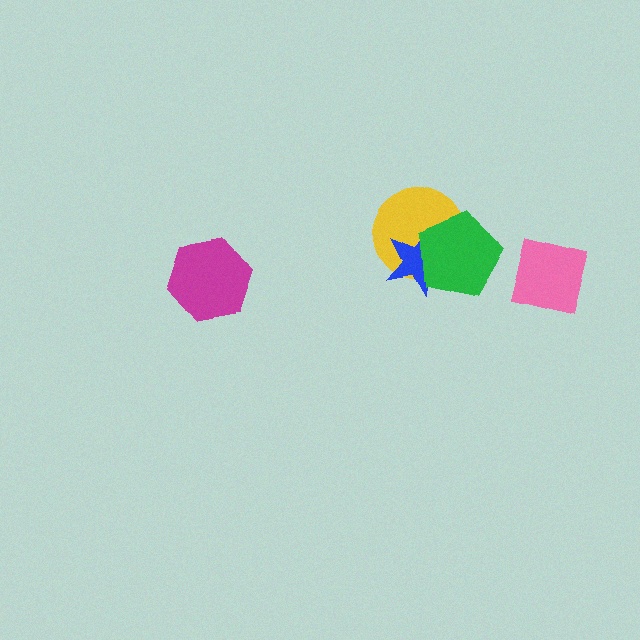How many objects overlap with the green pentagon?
2 objects overlap with the green pentagon.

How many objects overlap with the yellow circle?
2 objects overlap with the yellow circle.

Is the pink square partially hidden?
No, no other shape covers it.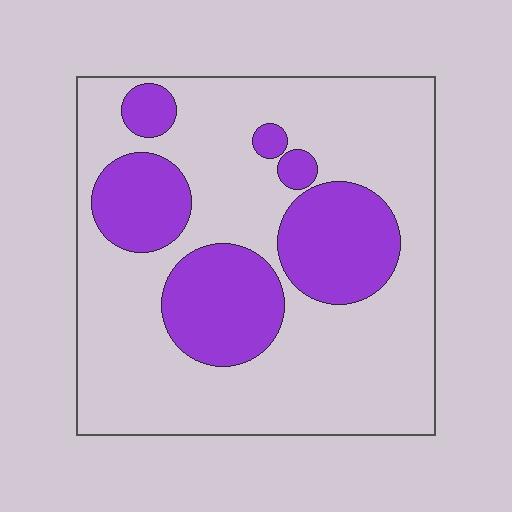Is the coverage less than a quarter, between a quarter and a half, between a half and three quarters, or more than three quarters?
Between a quarter and a half.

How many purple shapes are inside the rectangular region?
6.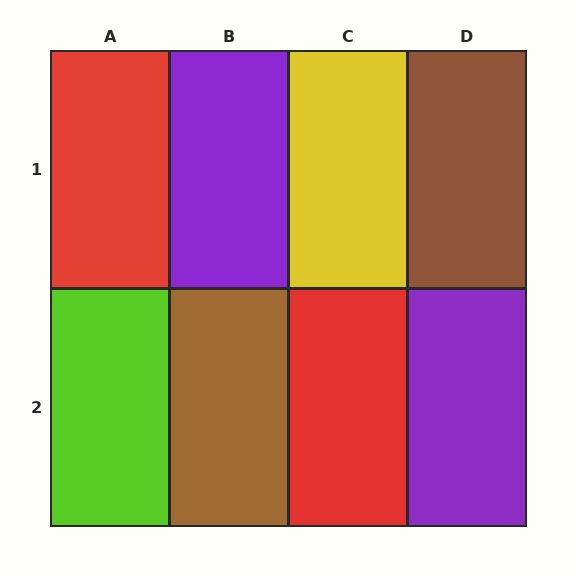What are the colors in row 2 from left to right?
Lime, brown, red, purple.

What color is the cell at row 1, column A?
Red.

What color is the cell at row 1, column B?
Purple.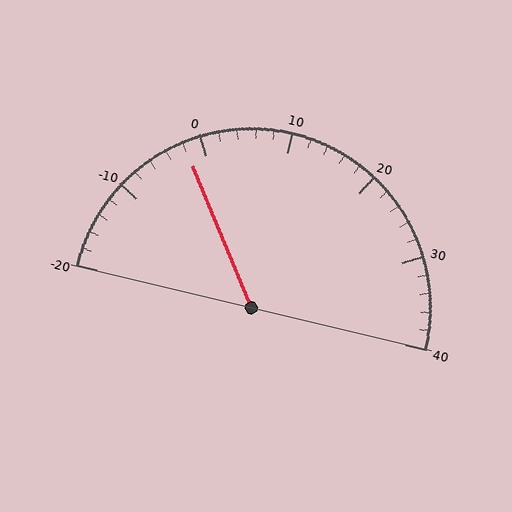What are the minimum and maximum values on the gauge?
The gauge ranges from -20 to 40.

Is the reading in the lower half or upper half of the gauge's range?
The reading is in the lower half of the range (-20 to 40).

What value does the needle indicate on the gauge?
The needle indicates approximately -2.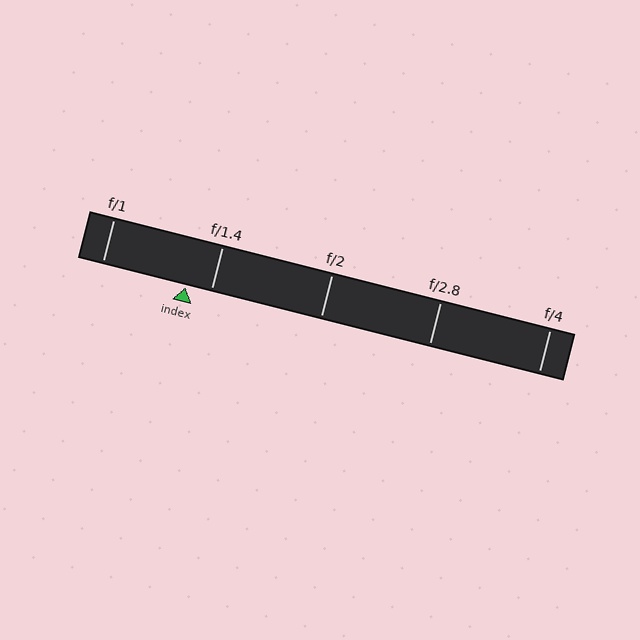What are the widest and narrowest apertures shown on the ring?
The widest aperture shown is f/1 and the narrowest is f/4.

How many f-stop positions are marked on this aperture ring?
There are 5 f-stop positions marked.